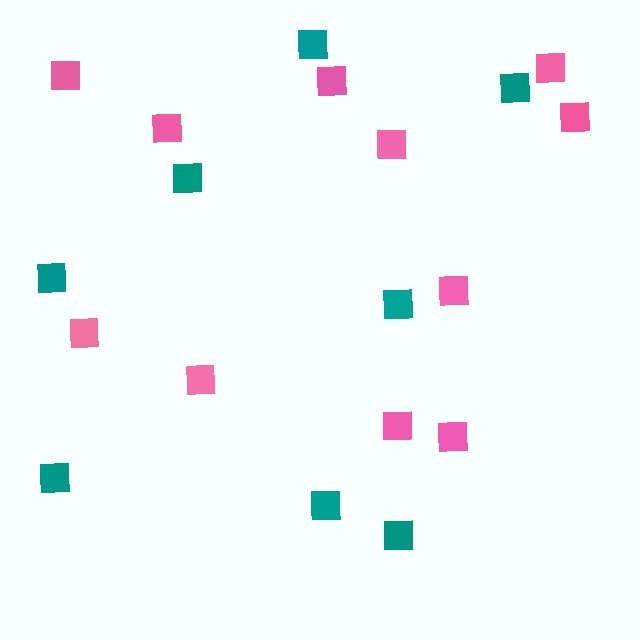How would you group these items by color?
There are 2 groups: one group of teal squares (8) and one group of pink squares (11).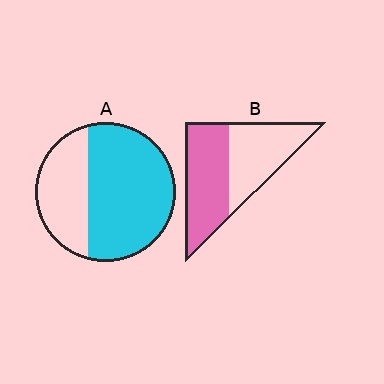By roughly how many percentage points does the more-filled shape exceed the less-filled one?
By roughly 15 percentage points (A over B).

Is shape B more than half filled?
Roughly half.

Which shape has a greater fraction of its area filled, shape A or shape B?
Shape A.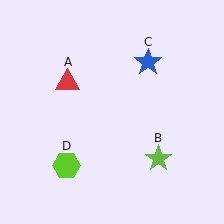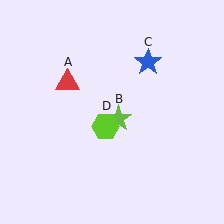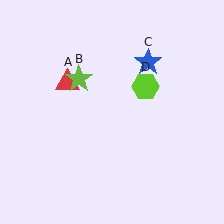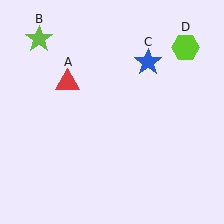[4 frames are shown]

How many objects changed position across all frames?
2 objects changed position: lime star (object B), lime hexagon (object D).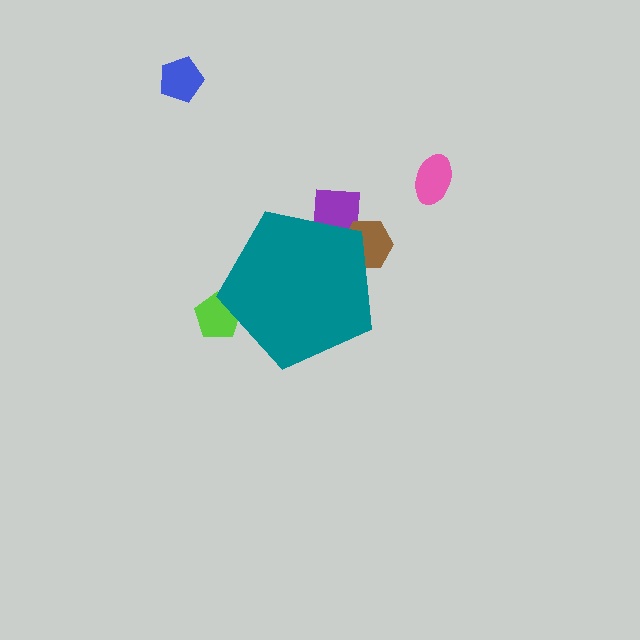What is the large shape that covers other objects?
A teal pentagon.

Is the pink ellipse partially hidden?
No, the pink ellipse is fully visible.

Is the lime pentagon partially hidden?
Yes, the lime pentagon is partially hidden behind the teal pentagon.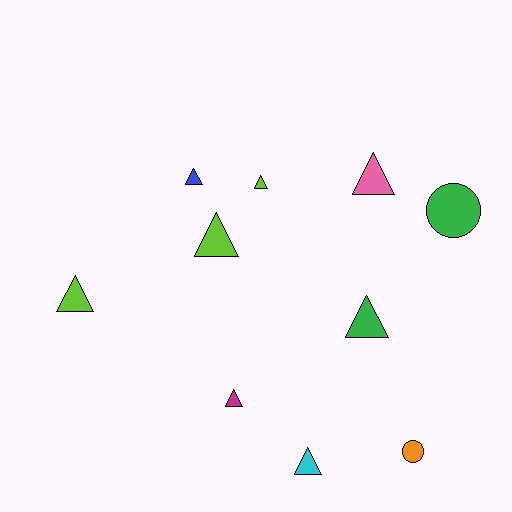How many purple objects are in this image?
There are no purple objects.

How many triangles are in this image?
There are 8 triangles.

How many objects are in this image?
There are 10 objects.